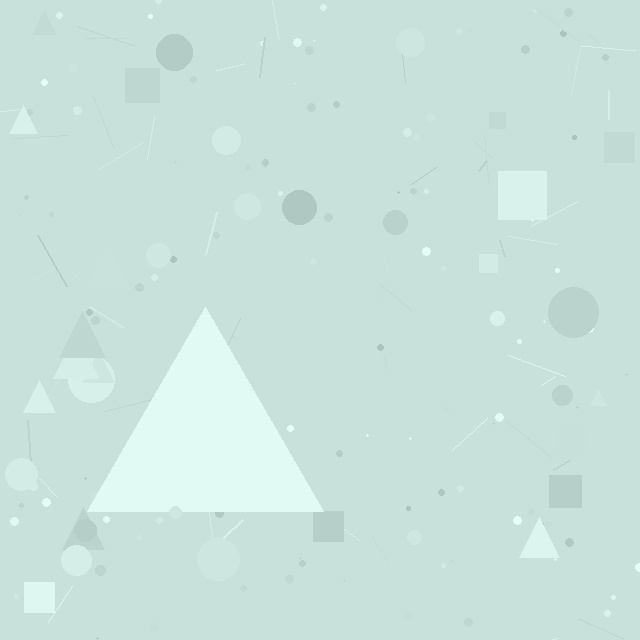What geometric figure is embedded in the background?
A triangle is embedded in the background.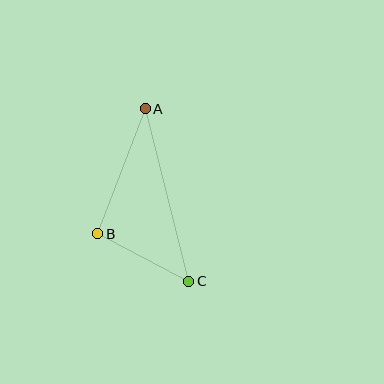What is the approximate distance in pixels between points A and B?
The distance between A and B is approximately 134 pixels.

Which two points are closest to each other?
Points B and C are closest to each other.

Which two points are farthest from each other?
Points A and C are farthest from each other.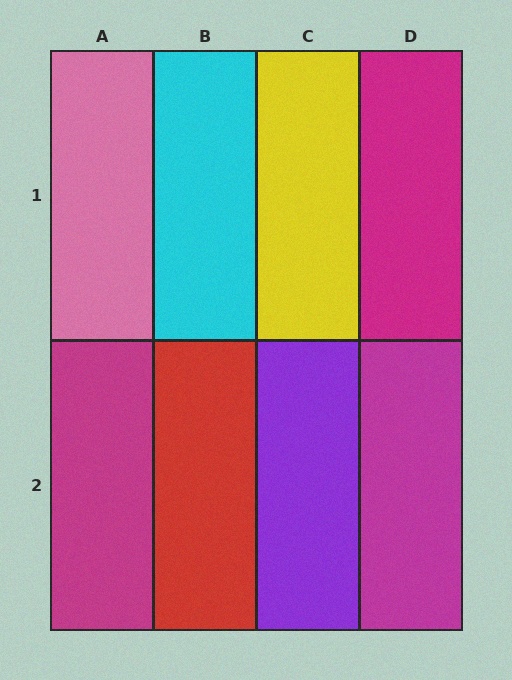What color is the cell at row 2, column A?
Magenta.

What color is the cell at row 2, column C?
Purple.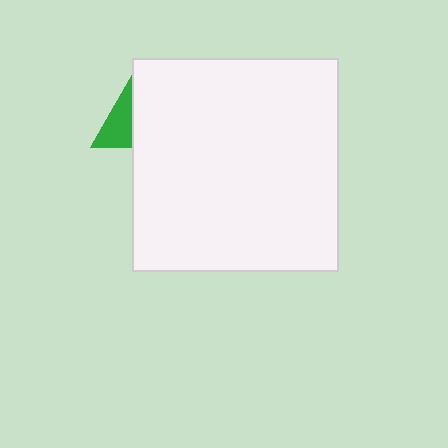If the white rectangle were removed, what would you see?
You would see the complete green triangle.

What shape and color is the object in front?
The object in front is a white rectangle.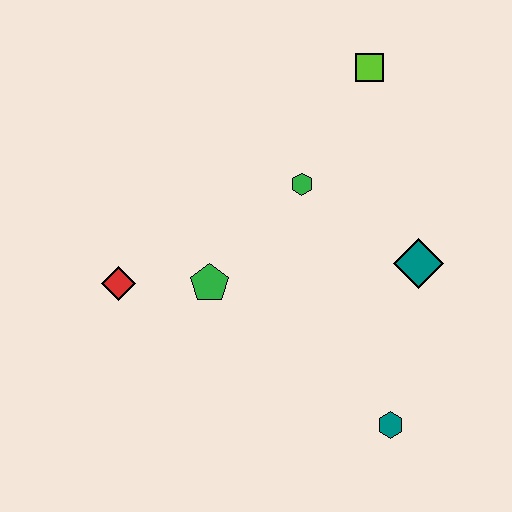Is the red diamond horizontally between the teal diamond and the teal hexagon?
No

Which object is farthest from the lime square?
The teal hexagon is farthest from the lime square.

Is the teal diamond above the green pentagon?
Yes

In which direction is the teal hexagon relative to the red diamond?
The teal hexagon is to the right of the red diamond.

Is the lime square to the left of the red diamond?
No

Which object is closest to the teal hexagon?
The teal diamond is closest to the teal hexagon.